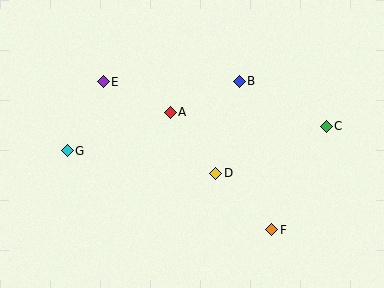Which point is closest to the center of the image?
Point D at (216, 174) is closest to the center.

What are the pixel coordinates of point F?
Point F is at (272, 230).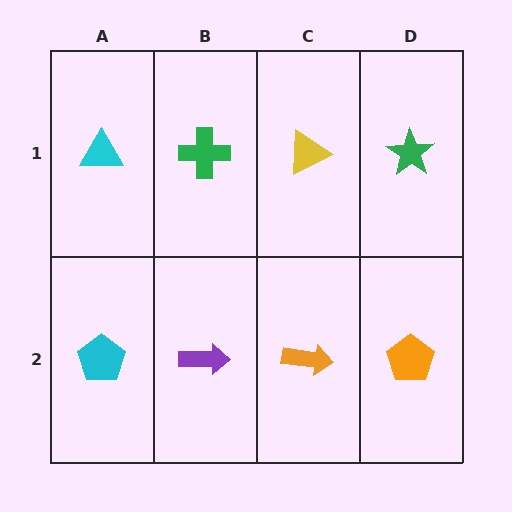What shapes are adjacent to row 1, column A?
A cyan pentagon (row 2, column A), a green cross (row 1, column B).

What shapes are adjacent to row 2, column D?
A green star (row 1, column D), an orange arrow (row 2, column C).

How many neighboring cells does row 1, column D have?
2.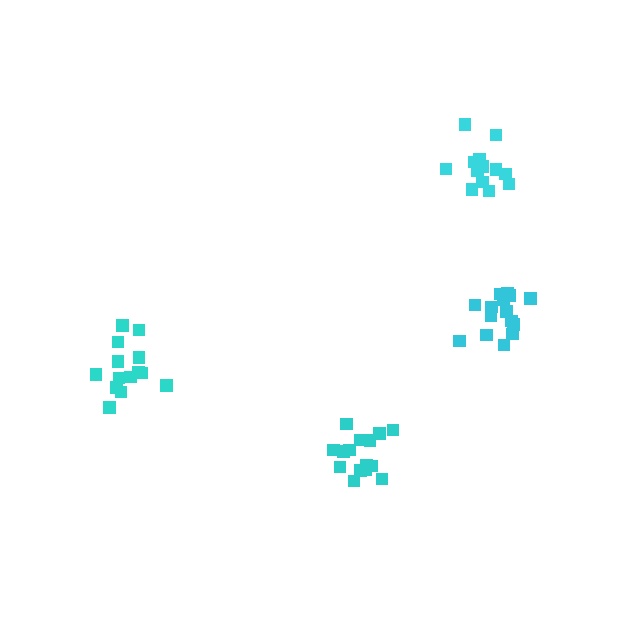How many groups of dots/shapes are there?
There are 4 groups.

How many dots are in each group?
Group 1: 13 dots, Group 2: 15 dots, Group 3: 15 dots, Group 4: 14 dots (57 total).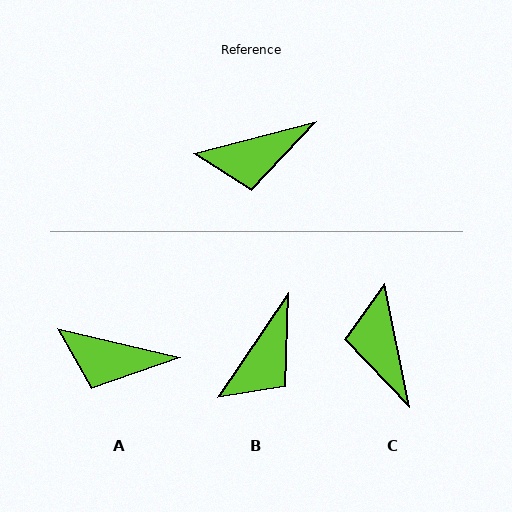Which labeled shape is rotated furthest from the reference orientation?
C, about 93 degrees away.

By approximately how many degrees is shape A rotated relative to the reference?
Approximately 27 degrees clockwise.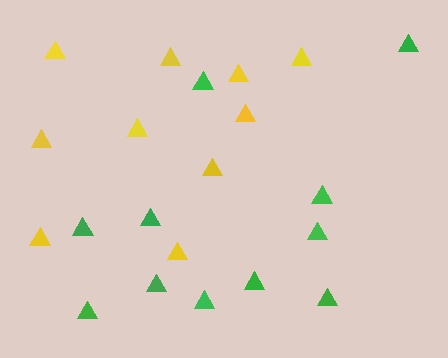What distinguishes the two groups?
There are 2 groups: one group of yellow triangles (10) and one group of green triangles (11).